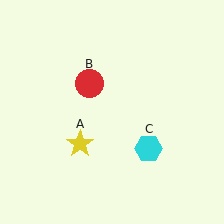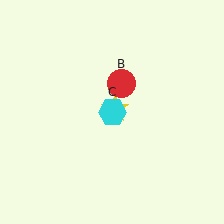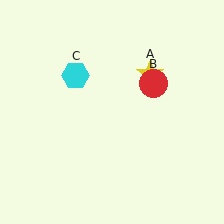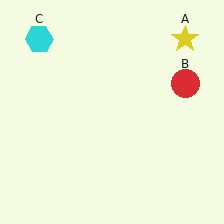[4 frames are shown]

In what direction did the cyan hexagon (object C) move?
The cyan hexagon (object C) moved up and to the left.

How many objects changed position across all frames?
3 objects changed position: yellow star (object A), red circle (object B), cyan hexagon (object C).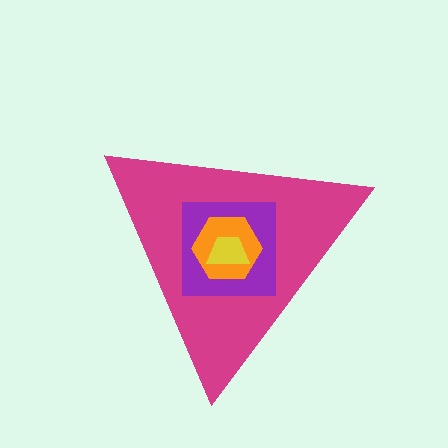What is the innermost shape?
The yellow trapezoid.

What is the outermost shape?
The magenta triangle.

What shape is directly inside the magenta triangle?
The purple square.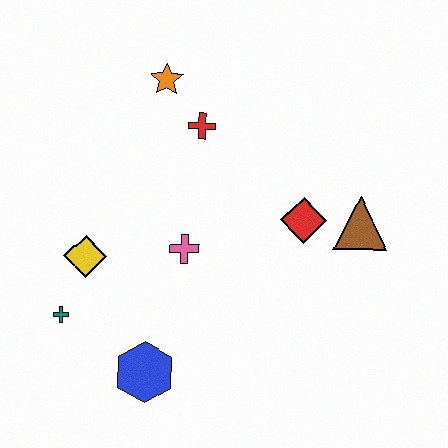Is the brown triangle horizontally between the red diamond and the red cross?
No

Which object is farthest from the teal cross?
The brown triangle is farthest from the teal cross.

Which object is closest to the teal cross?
The yellow diamond is closest to the teal cross.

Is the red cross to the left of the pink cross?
No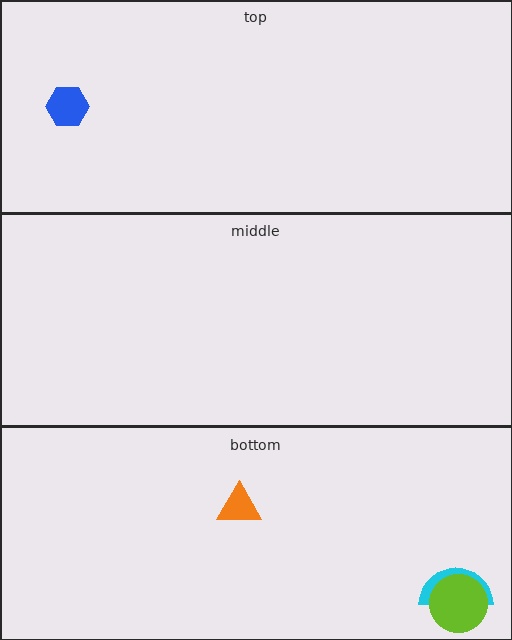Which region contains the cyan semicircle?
The bottom region.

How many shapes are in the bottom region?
3.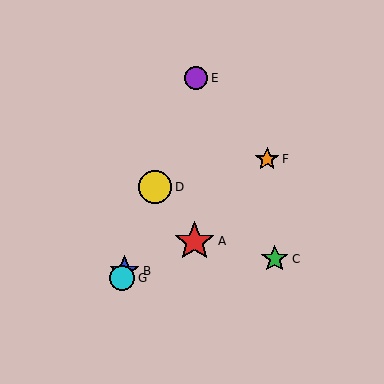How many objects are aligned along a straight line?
4 objects (B, D, E, G) are aligned along a straight line.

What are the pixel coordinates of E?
Object E is at (196, 78).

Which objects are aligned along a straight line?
Objects B, D, E, G are aligned along a straight line.